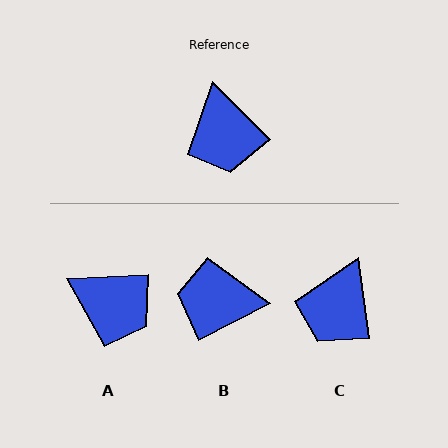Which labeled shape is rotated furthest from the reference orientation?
B, about 107 degrees away.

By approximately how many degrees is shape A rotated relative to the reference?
Approximately 48 degrees counter-clockwise.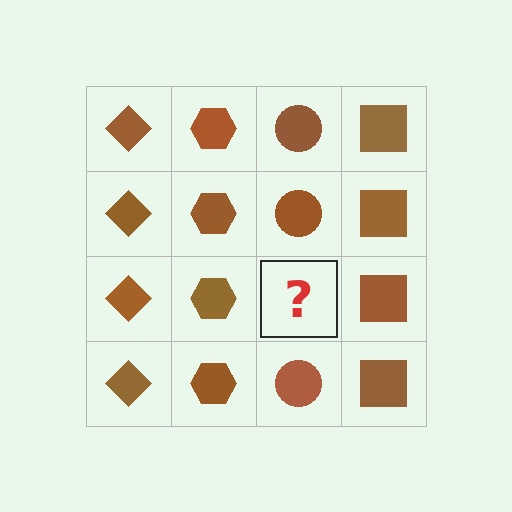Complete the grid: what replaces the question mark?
The question mark should be replaced with a brown circle.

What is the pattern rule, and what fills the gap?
The rule is that each column has a consistent shape. The gap should be filled with a brown circle.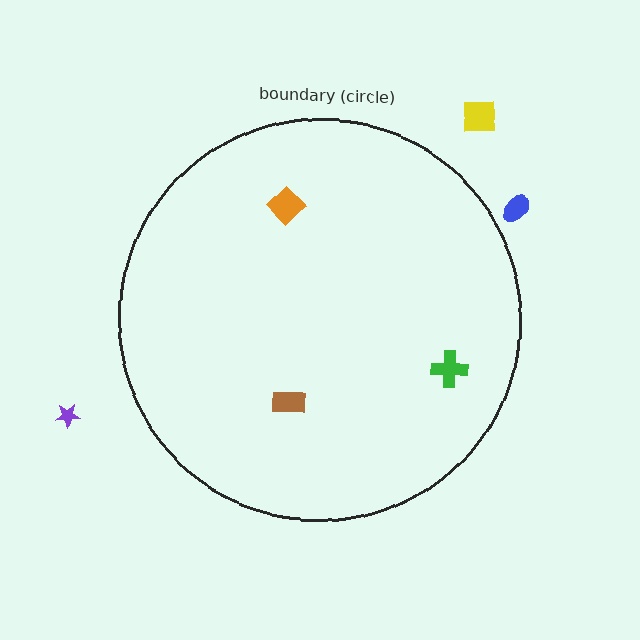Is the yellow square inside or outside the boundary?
Outside.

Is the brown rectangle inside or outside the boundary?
Inside.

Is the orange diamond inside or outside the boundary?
Inside.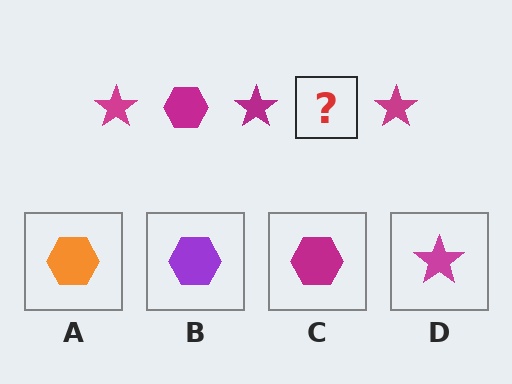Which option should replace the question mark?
Option C.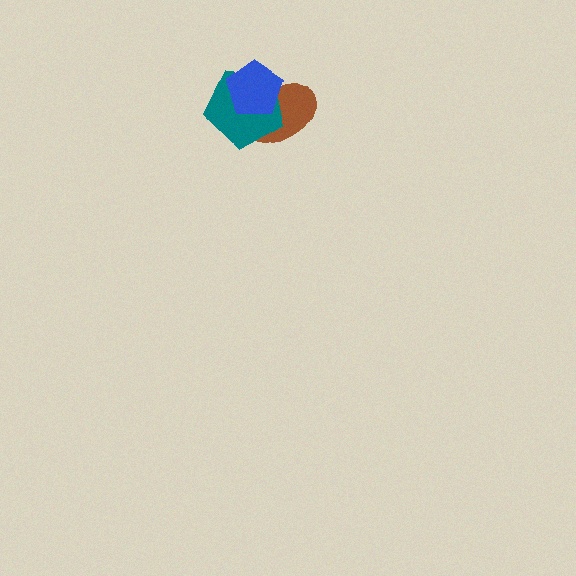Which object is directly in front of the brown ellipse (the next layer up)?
The teal pentagon is directly in front of the brown ellipse.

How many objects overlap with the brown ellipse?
2 objects overlap with the brown ellipse.